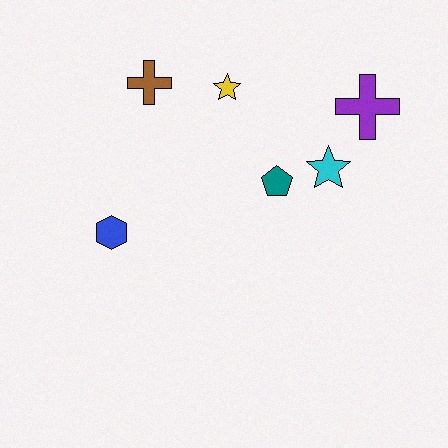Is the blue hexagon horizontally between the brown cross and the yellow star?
No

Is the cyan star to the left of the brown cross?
No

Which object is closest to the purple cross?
The cyan star is closest to the purple cross.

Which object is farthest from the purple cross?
The blue hexagon is farthest from the purple cross.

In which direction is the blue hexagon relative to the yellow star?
The blue hexagon is below the yellow star.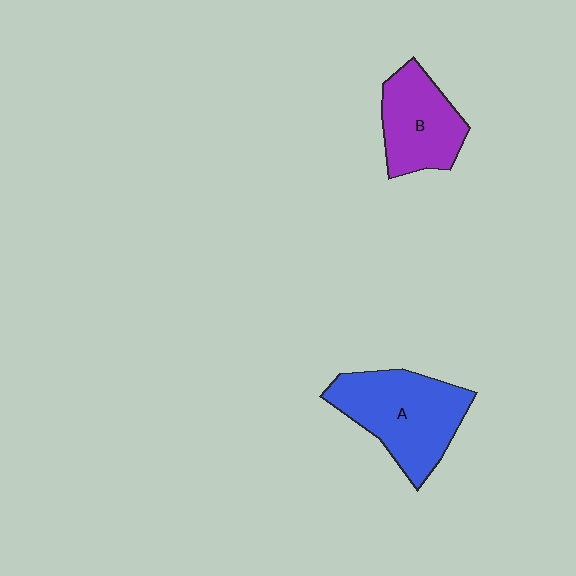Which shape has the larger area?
Shape A (blue).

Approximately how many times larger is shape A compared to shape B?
Approximately 1.4 times.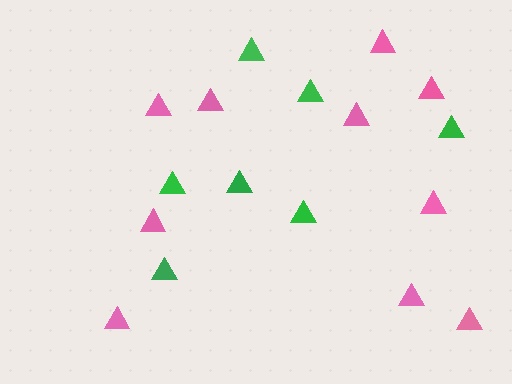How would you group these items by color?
There are 2 groups: one group of pink triangles (10) and one group of green triangles (7).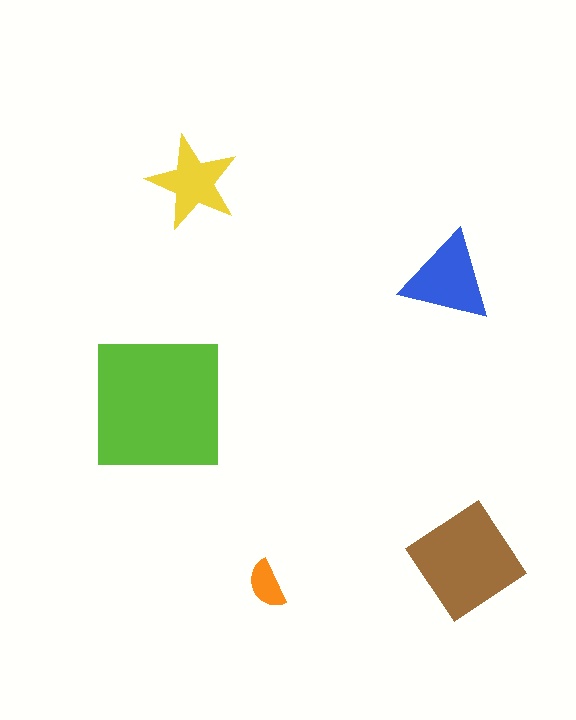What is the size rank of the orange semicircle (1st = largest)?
5th.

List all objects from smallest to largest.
The orange semicircle, the yellow star, the blue triangle, the brown diamond, the lime square.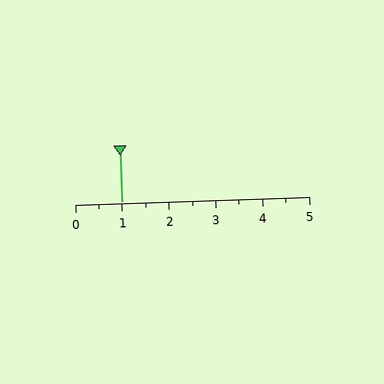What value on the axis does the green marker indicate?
The marker indicates approximately 1.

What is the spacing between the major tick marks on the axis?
The major ticks are spaced 1 apart.